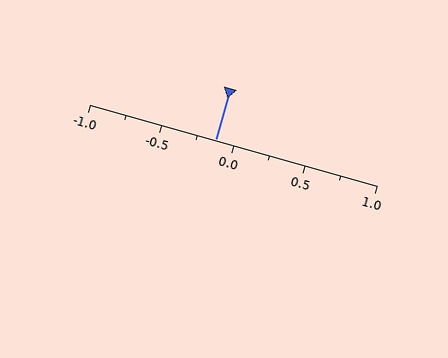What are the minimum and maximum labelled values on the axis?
The axis runs from -1.0 to 1.0.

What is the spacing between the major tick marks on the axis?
The major ticks are spaced 0.5 apart.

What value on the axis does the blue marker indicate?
The marker indicates approximately -0.12.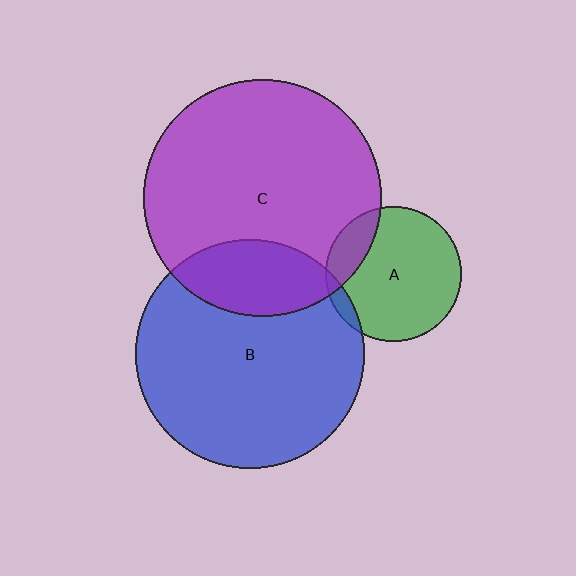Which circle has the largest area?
Circle C (purple).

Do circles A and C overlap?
Yes.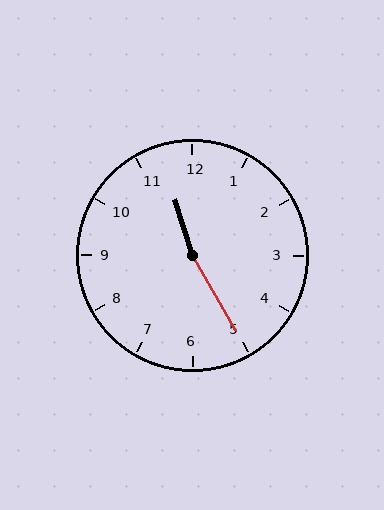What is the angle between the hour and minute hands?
Approximately 168 degrees.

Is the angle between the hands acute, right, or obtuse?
It is obtuse.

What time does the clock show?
11:25.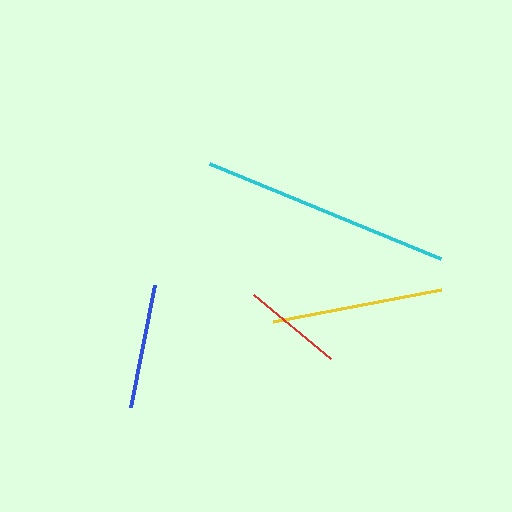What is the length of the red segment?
The red segment is approximately 101 pixels long.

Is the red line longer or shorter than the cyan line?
The cyan line is longer than the red line.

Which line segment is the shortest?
The red line is the shortest at approximately 101 pixels.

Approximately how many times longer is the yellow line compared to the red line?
The yellow line is approximately 1.7 times the length of the red line.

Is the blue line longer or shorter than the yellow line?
The yellow line is longer than the blue line.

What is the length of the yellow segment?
The yellow segment is approximately 171 pixels long.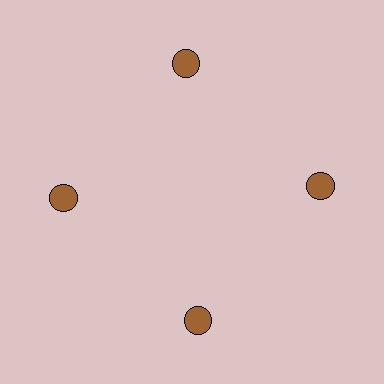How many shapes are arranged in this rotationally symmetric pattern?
There are 4 shapes, arranged in 4 groups of 1.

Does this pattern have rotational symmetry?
Yes, this pattern has 4-fold rotational symmetry. It looks the same after rotating 90 degrees around the center.